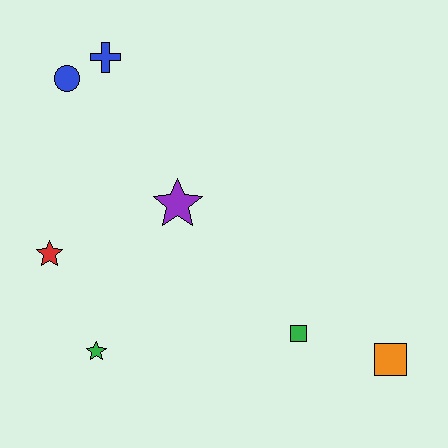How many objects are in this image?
There are 7 objects.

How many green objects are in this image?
There are 2 green objects.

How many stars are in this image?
There are 3 stars.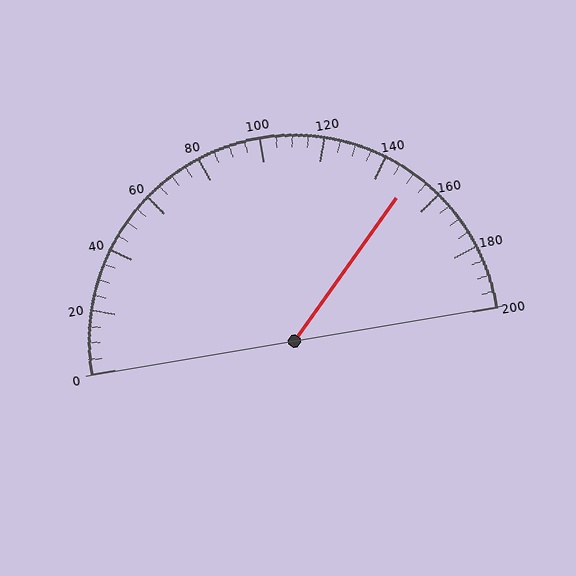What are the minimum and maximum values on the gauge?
The gauge ranges from 0 to 200.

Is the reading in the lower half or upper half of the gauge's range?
The reading is in the upper half of the range (0 to 200).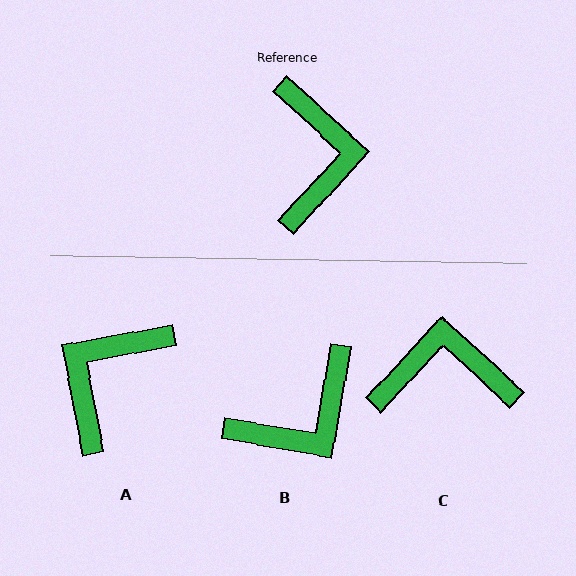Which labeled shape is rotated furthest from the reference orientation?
A, about 143 degrees away.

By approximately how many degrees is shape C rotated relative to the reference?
Approximately 90 degrees counter-clockwise.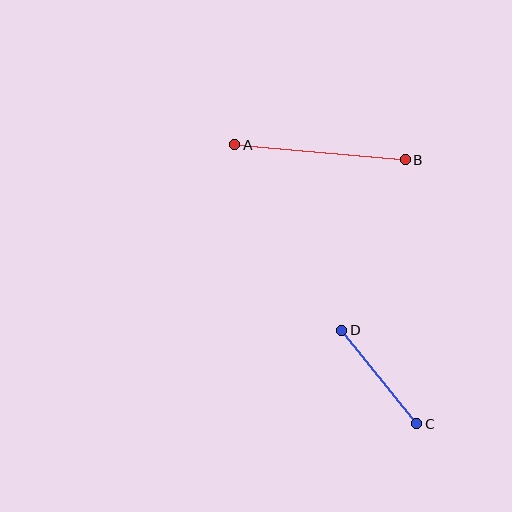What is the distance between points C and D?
The distance is approximately 120 pixels.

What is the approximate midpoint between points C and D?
The midpoint is at approximately (379, 377) pixels.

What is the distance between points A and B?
The distance is approximately 171 pixels.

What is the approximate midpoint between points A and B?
The midpoint is at approximately (320, 152) pixels.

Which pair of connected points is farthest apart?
Points A and B are farthest apart.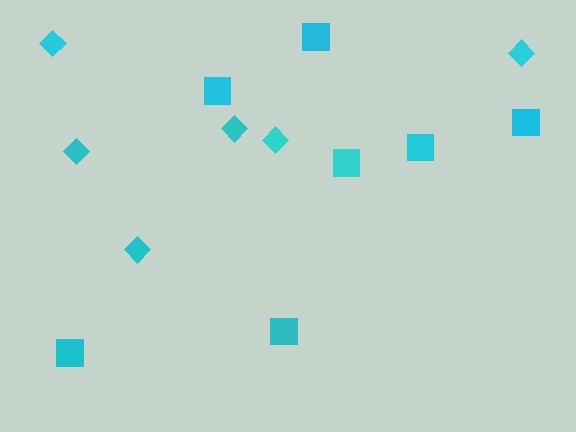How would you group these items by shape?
There are 2 groups: one group of diamonds (6) and one group of squares (7).